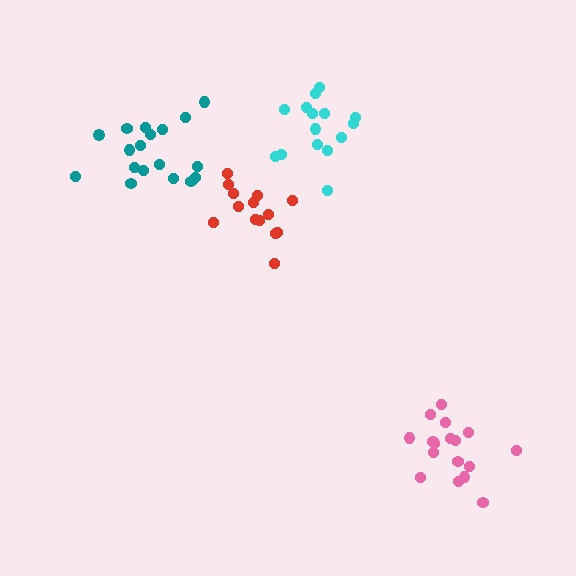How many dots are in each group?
Group 1: 15 dots, Group 2: 18 dots, Group 3: 17 dots, Group 4: 14 dots (64 total).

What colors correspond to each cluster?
The clusters are colored: cyan, teal, pink, red.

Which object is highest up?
The cyan cluster is topmost.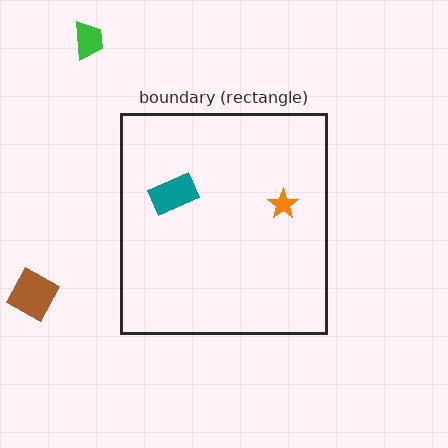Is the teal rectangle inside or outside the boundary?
Inside.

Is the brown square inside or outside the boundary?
Outside.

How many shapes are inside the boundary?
2 inside, 2 outside.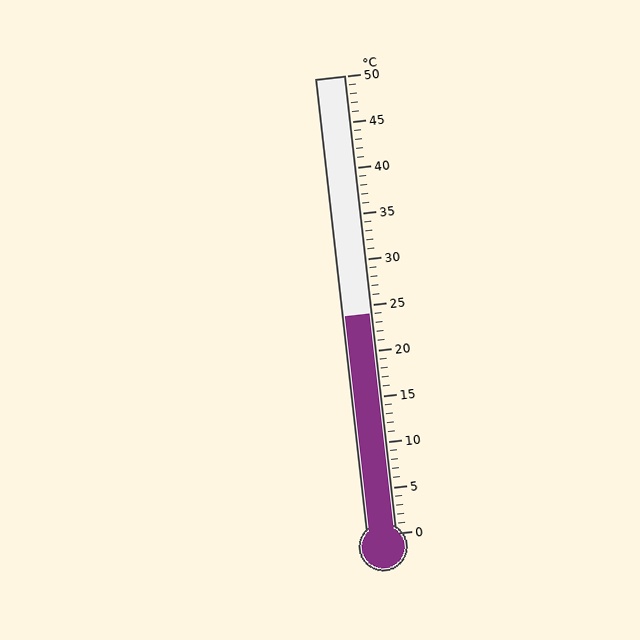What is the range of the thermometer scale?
The thermometer scale ranges from 0°C to 50°C.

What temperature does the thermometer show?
The thermometer shows approximately 24°C.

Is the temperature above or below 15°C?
The temperature is above 15°C.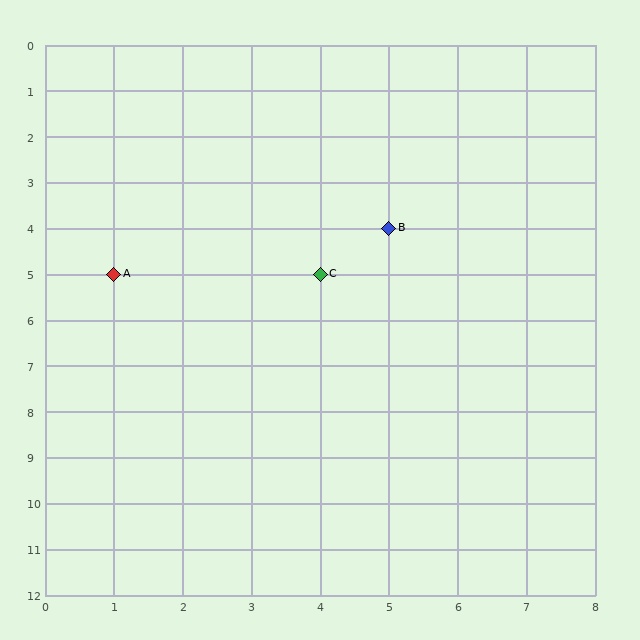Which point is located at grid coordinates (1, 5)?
Point A is at (1, 5).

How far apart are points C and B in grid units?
Points C and B are 1 column and 1 row apart (about 1.4 grid units diagonally).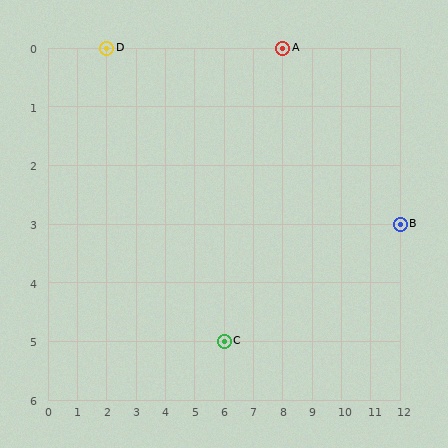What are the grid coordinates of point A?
Point A is at grid coordinates (8, 0).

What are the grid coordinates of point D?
Point D is at grid coordinates (2, 0).